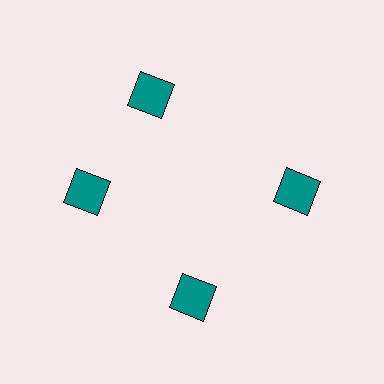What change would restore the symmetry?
The symmetry would be restored by rotating it back into even spacing with its neighbors so that all 4 squares sit at equal angles and equal distance from the center.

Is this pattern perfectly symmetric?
No. The 4 teal squares are arranged in a ring, but one element near the 12 o'clock position is rotated out of alignment along the ring, breaking the 4-fold rotational symmetry.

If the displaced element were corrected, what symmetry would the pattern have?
It would have 4-fold rotational symmetry — the pattern would map onto itself every 90 degrees.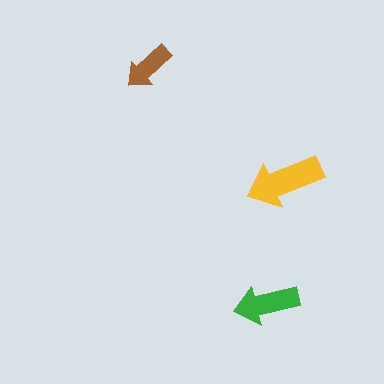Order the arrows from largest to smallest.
the yellow one, the green one, the brown one.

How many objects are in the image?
There are 3 objects in the image.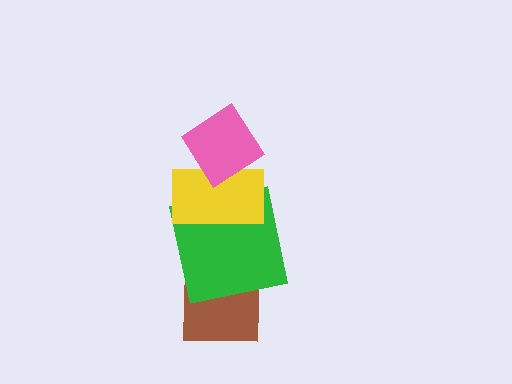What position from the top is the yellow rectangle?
The yellow rectangle is 2nd from the top.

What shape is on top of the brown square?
The green square is on top of the brown square.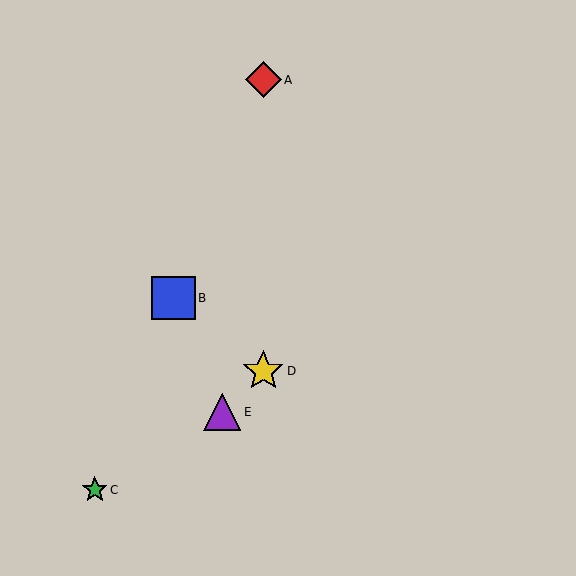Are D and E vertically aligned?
No, D is at x≈263 and E is at x≈222.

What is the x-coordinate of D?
Object D is at x≈263.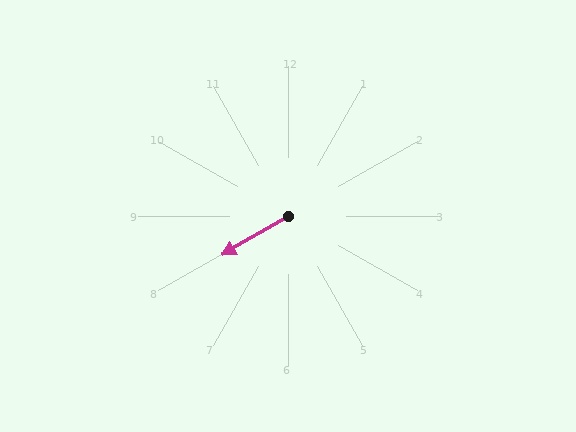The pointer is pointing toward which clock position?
Roughly 8 o'clock.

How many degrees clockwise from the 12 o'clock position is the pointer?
Approximately 240 degrees.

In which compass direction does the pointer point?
Southwest.